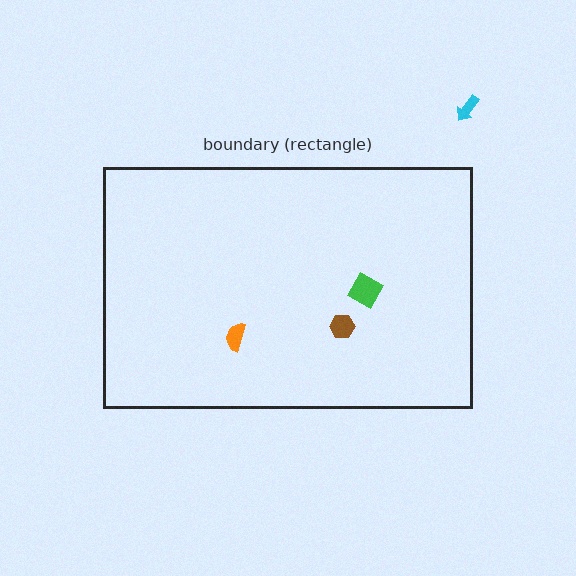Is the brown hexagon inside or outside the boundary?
Inside.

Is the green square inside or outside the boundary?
Inside.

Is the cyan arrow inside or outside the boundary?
Outside.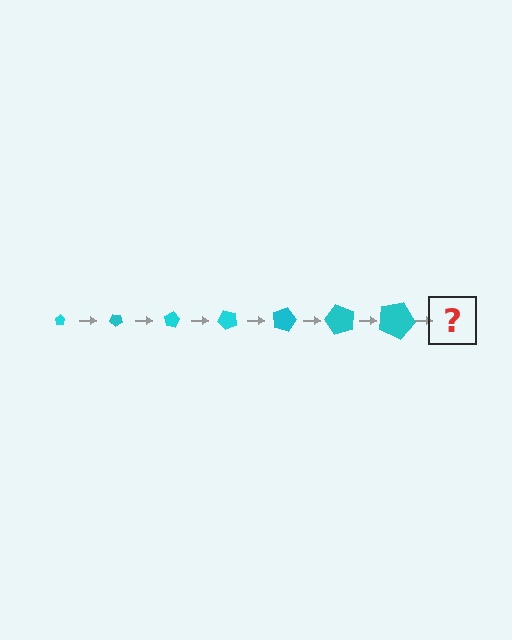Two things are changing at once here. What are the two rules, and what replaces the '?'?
The two rules are that the pentagon grows larger each step and it rotates 40 degrees each step. The '?' should be a pentagon, larger than the previous one and rotated 280 degrees from the start.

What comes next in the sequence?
The next element should be a pentagon, larger than the previous one and rotated 280 degrees from the start.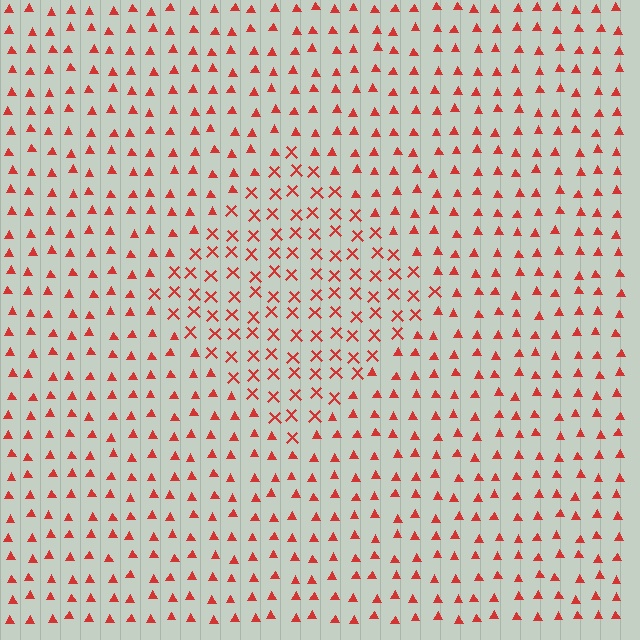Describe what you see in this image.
The image is filled with small red elements arranged in a uniform grid. A diamond-shaped region contains X marks, while the surrounding area contains triangles. The boundary is defined purely by the change in element shape.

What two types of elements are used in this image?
The image uses X marks inside the diamond region and triangles outside it.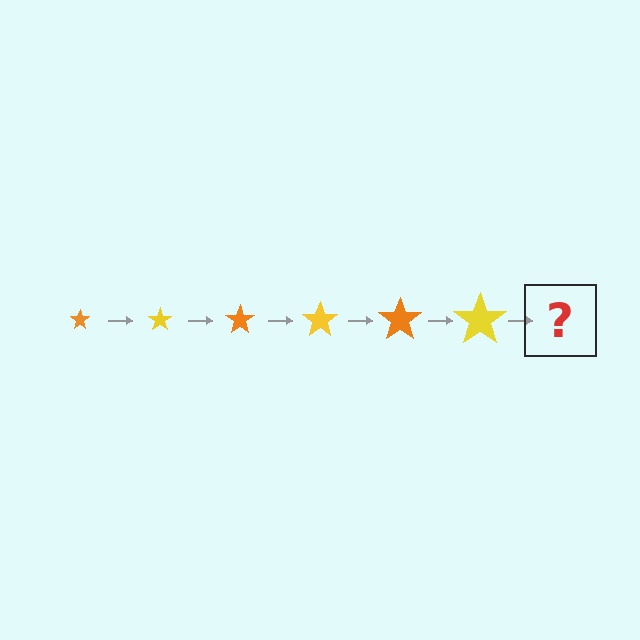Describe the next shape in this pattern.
It should be an orange star, larger than the previous one.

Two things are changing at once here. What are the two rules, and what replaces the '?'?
The two rules are that the star grows larger each step and the color cycles through orange and yellow. The '?' should be an orange star, larger than the previous one.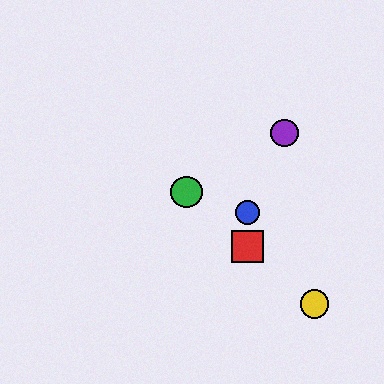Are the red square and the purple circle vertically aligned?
No, the red square is at x≈248 and the purple circle is at x≈285.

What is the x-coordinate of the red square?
The red square is at x≈248.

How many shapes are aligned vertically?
2 shapes (the red square, the blue circle) are aligned vertically.